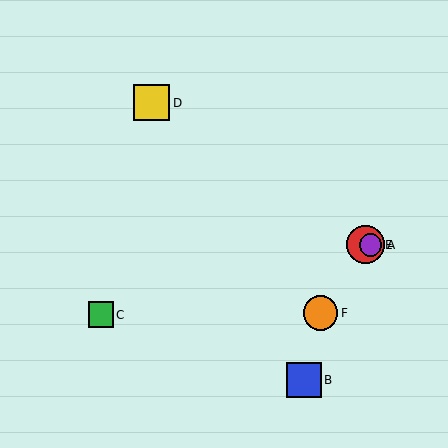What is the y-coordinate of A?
Object A is at y≈245.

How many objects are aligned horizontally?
2 objects (A, E) are aligned horizontally.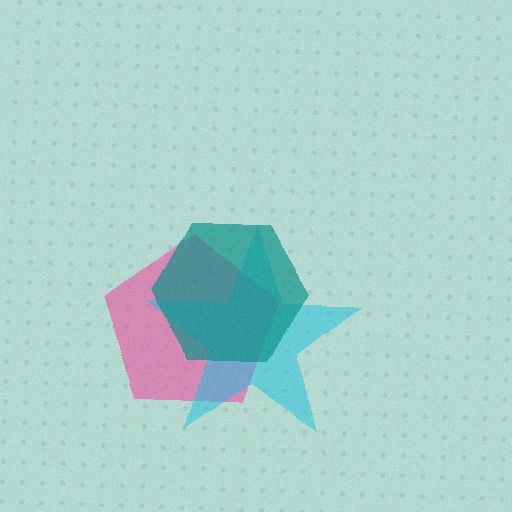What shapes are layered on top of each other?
The layered shapes are: a pink pentagon, a cyan star, a teal hexagon.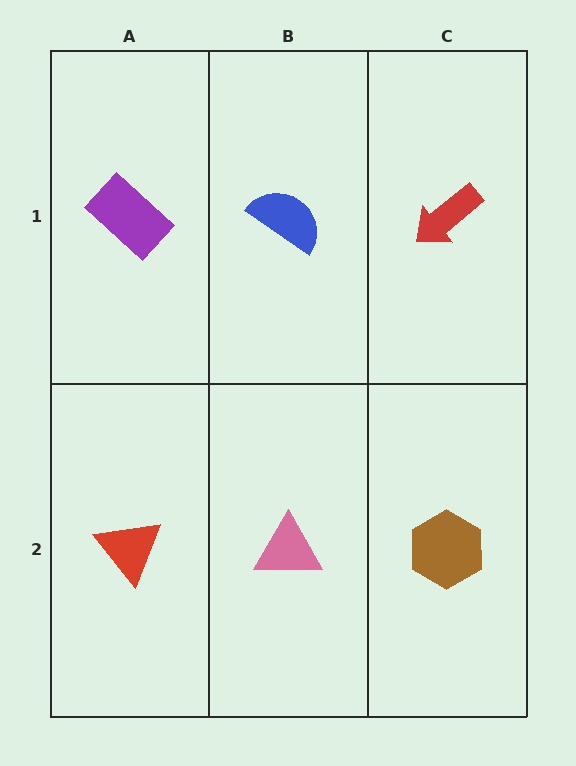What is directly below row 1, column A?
A red triangle.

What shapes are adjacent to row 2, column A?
A purple rectangle (row 1, column A), a pink triangle (row 2, column B).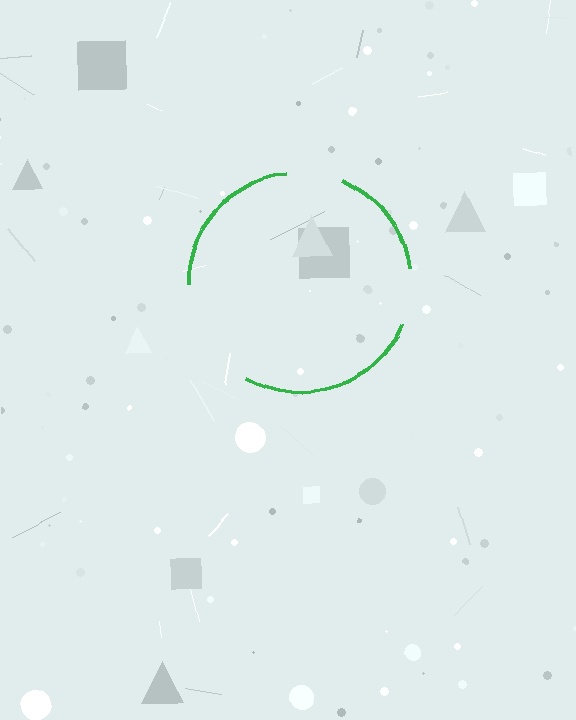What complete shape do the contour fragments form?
The contour fragments form a circle.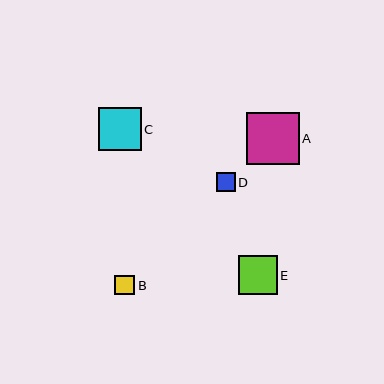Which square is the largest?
Square A is the largest with a size of approximately 53 pixels.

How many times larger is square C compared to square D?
Square C is approximately 2.3 times the size of square D.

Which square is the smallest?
Square D is the smallest with a size of approximately 18 pixels.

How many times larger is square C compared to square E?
Square C is approximately 1.1 times the size of square E.